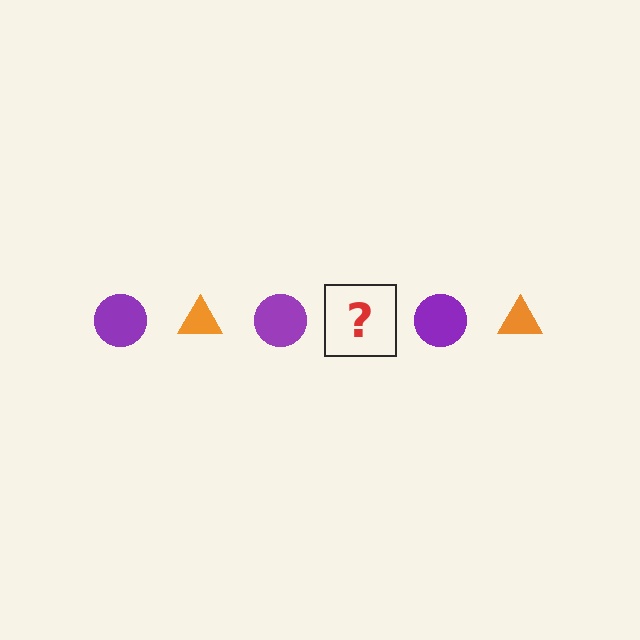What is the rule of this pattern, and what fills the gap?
The rule is that the pattern alternates between purple circle and orange triangle. The gap should be filled with an orange triangle.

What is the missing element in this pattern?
The missing element is an orange triangle.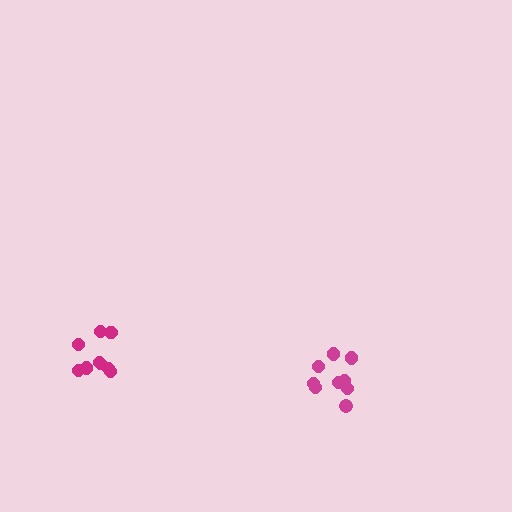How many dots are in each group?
Group 1: 10 dots, Group 2: 9 dots (19 total).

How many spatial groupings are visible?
There are 2 spatial groupings.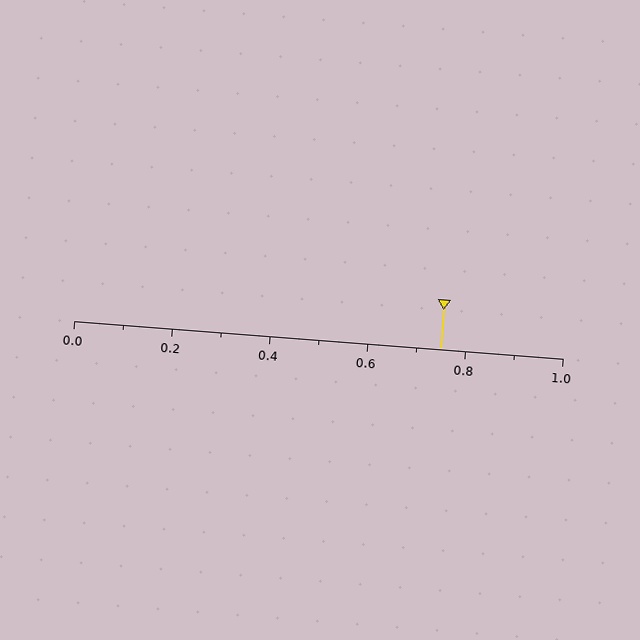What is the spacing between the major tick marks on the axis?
The major ticks are spaced 0.2 apart.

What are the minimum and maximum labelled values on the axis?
The axis runs from 0.0 to 1.0.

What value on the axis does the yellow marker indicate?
The marker indicates approximately 0.75.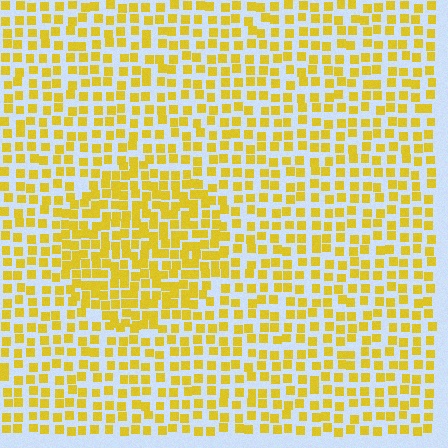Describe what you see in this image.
The image contains small yellow elements arranged at two different densities. A circle-shaped region is visible where the elements are more densely packed than the surrounding area.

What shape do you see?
I see a circle.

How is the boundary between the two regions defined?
The boundary is defined by a change in element density (approximately 1.6x ratio). All elements are the same color, size, and shape.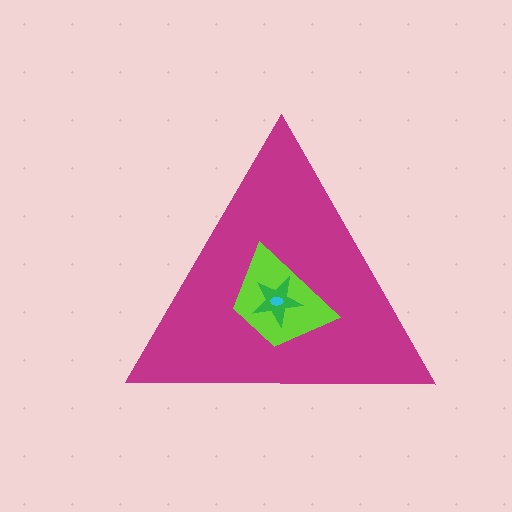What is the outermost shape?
The magenta triangle.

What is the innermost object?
The cyan ellipse.